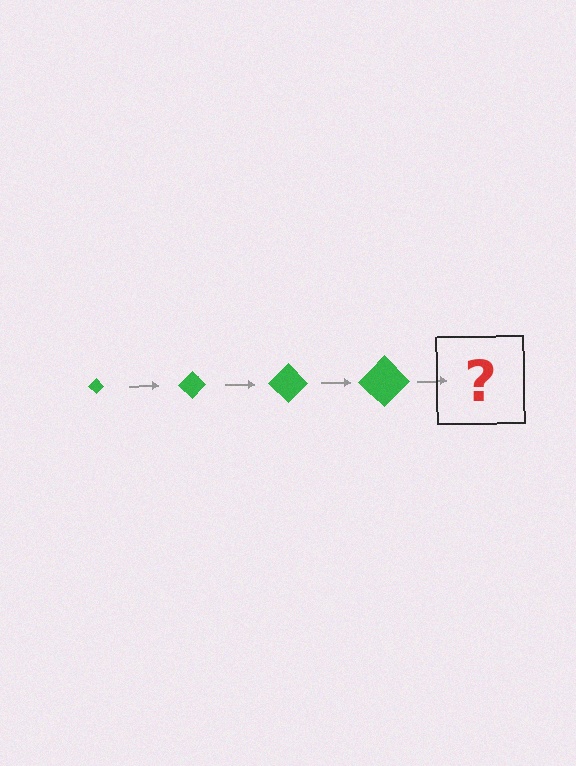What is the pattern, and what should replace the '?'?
The pattern is that the diamond gets progressively larger each step. The '?' should be a green diamond, larger than the previous one.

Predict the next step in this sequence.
The next step is a green diamond, larger than the previous one.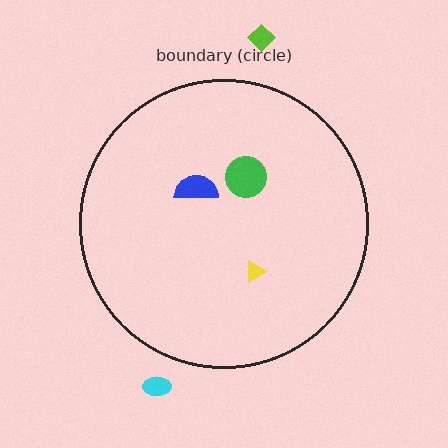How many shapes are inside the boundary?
3 inside, 2 outside.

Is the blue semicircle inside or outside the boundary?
Inside.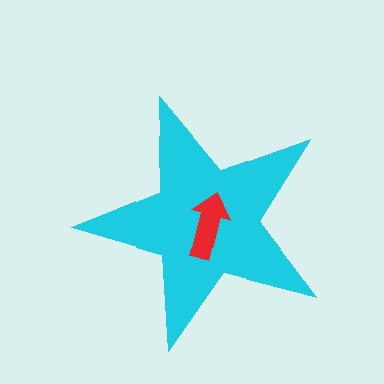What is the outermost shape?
The cyan star.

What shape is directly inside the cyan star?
The red arrow.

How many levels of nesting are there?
2.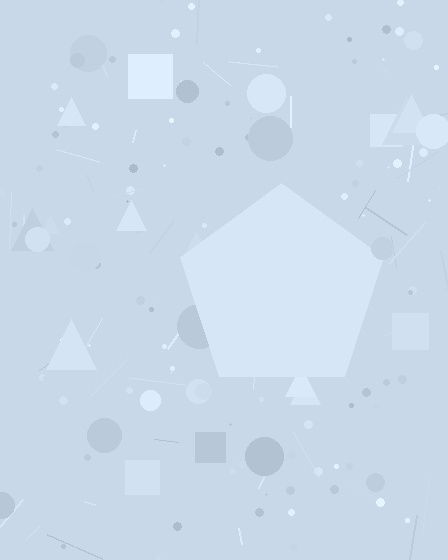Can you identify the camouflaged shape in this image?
The camouflaged shape is a pentagon.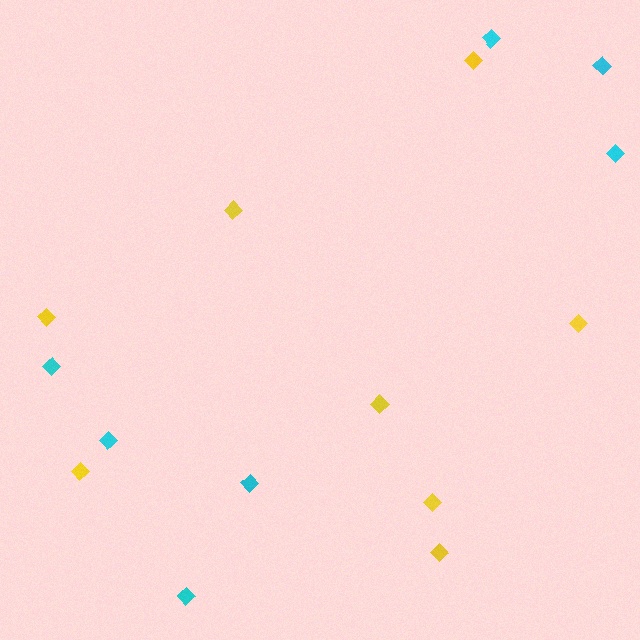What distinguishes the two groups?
There are 2 groups: one group of cyan diamonds (7) and one group of yellow diamonds (8).